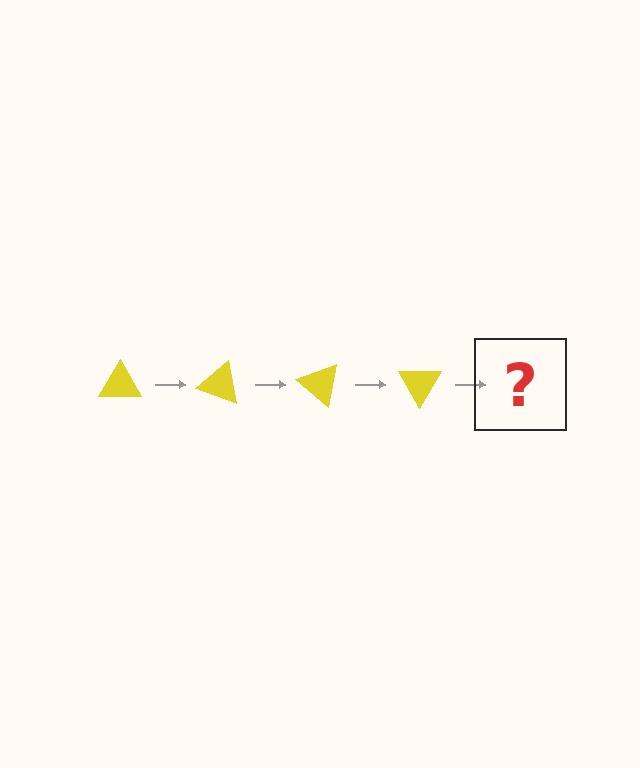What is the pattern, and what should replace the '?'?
The pattern is that the triangle rotates 20 degrees each step. The '?' should be a yellow triangle rotated 80 degrees.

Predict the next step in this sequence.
The next step is a yellow triangle rotated 80 degrees.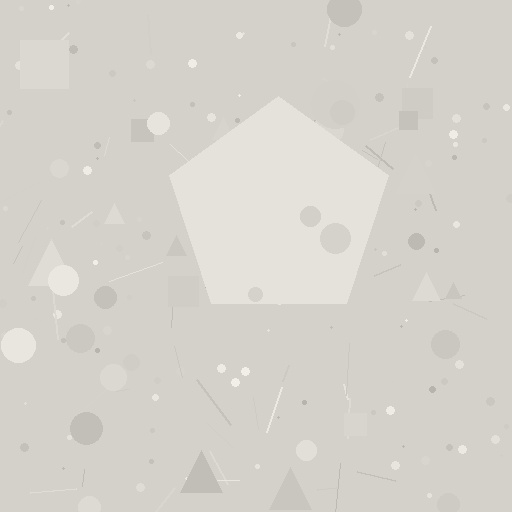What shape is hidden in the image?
A pentagon is hidden in the image.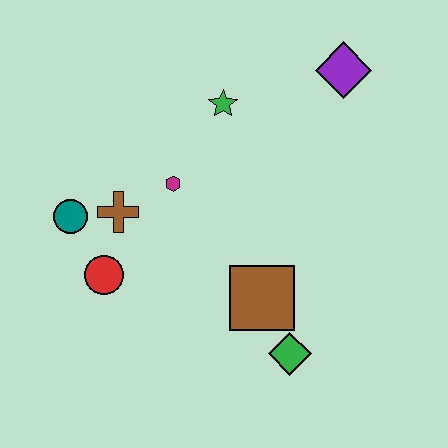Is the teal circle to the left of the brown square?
Yes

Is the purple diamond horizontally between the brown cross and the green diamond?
No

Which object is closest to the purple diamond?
The green star is closest to the purple diamond.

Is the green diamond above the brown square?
No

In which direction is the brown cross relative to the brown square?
The brown cross is to the left of the brown square.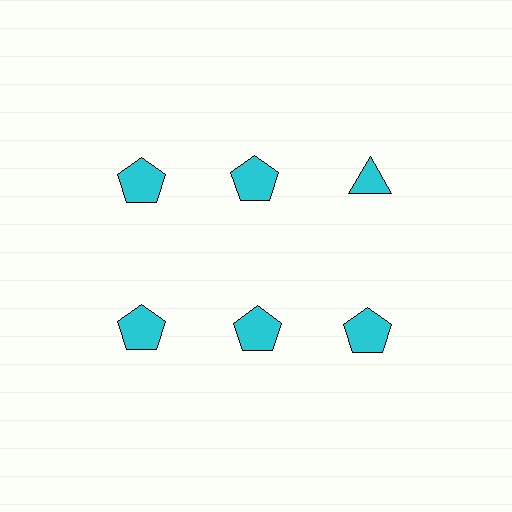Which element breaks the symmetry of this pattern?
The cyan triangle in the top row, center column breaks the symmetry. All other shapes are cyan pentagons.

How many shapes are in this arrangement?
There are 6 shapes arranged in a grid pattern.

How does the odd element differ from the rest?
It has a different shape: triangle instead of pentagon.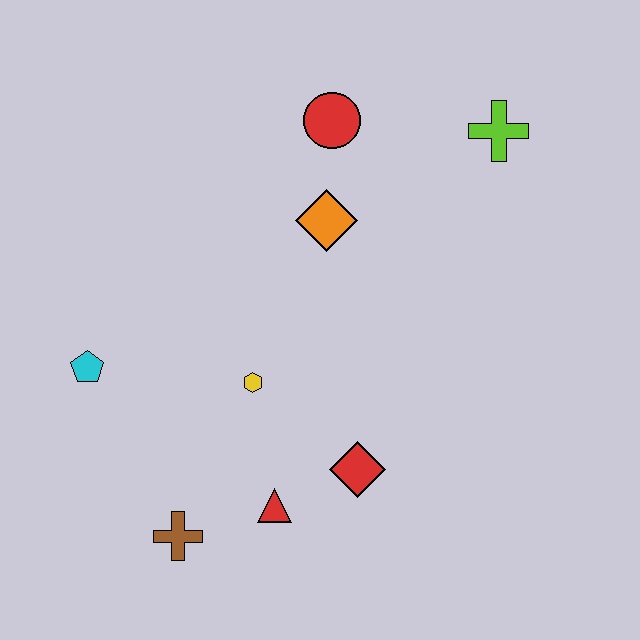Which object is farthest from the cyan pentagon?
The lime cross is farthest from the cyan pentagon.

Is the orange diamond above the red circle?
No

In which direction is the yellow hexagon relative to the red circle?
The yellow hexagon is below the red circle.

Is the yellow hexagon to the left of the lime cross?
Yes